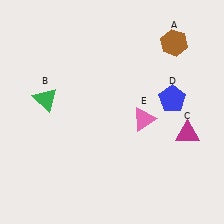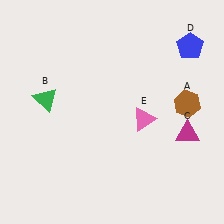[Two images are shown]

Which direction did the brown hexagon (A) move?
The brown hexagon (A) moved down.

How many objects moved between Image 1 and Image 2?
2 objects moved between the two images.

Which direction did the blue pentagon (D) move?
The blue pentagon (D) moved up.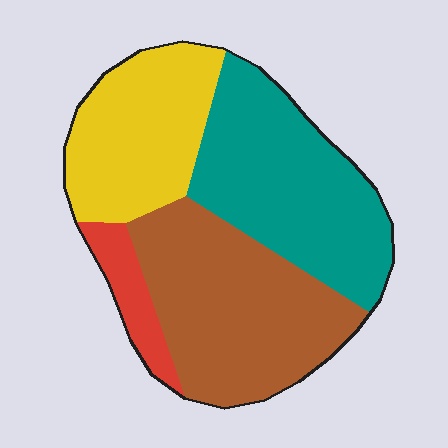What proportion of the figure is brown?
Brown covers 35% of the figure.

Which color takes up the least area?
Red, at roughly 5%.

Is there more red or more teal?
Teal.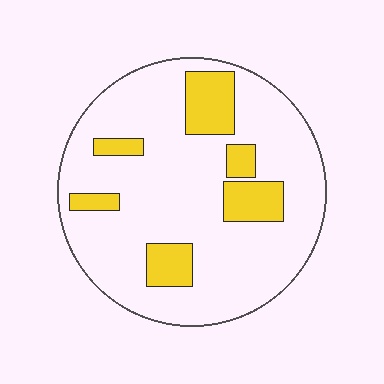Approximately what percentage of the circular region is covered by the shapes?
Approximately 20%.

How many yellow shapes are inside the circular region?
6.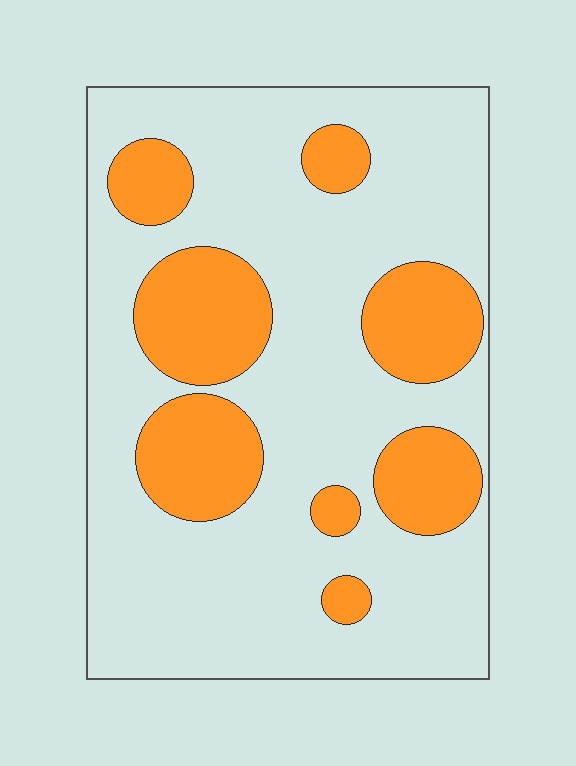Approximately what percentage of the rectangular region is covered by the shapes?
Approximately 25%.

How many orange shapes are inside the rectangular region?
8.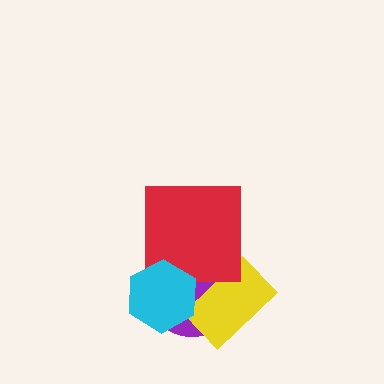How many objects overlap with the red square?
3 objects overlap with the red square.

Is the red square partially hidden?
Yes, it is partially covered by another shape.